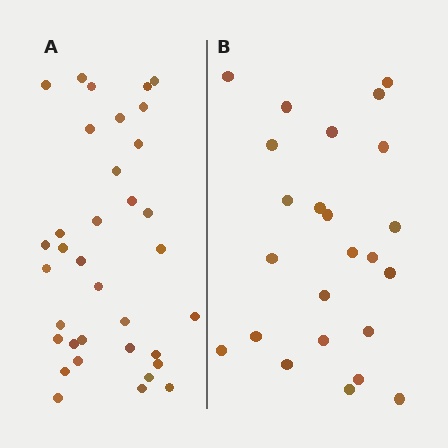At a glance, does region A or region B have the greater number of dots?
Region A (the left region) has more dots.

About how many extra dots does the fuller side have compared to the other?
Region A has roughly 12 or so more dots than region B.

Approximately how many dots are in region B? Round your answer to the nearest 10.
About 20 dots. (The exact count is 24, which rounds to 20.)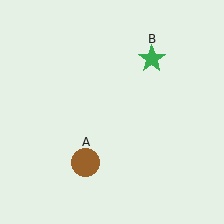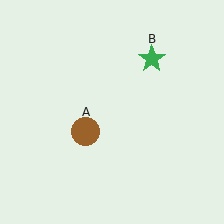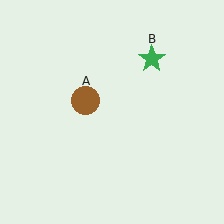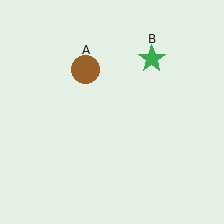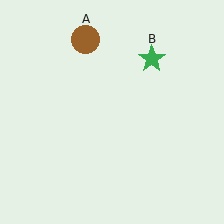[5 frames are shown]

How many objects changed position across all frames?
1 object changed position: brown circle (object A).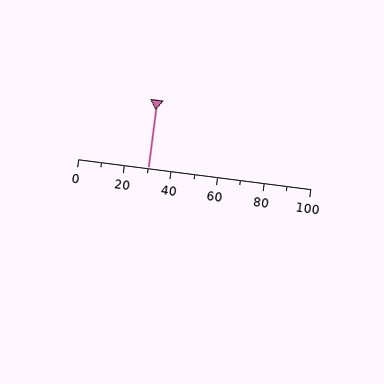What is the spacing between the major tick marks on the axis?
The major ticks are spaced 20 apart.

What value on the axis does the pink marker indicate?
The marker indicates approximately 30.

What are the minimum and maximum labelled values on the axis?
The axis runs from 0 to 100.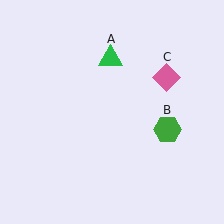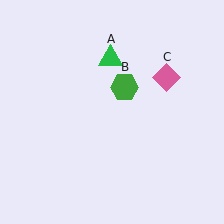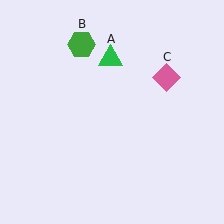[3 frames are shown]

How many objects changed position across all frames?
1 object changed position: green hexagon (object B).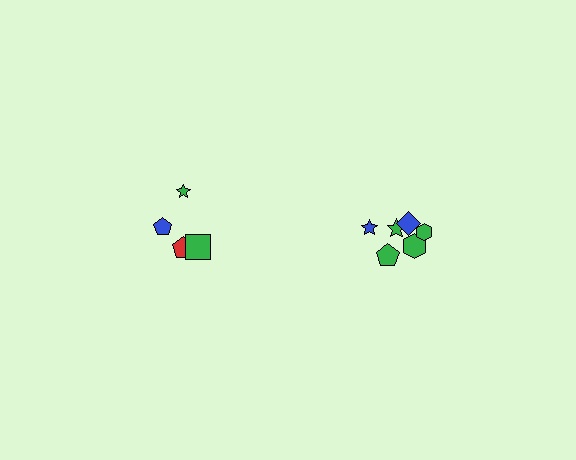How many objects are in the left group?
There are 4 objects.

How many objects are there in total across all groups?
There are 10 objects.